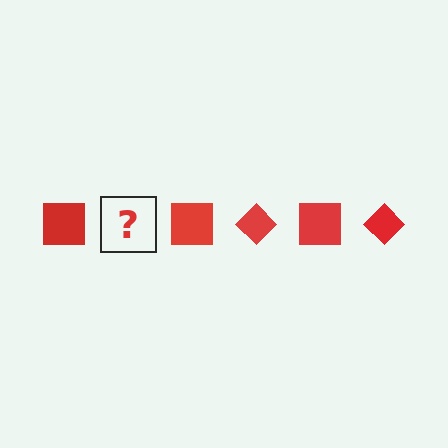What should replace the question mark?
The question mark should be replaced with a red diamond.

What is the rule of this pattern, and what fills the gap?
The rule is that the pattern cycles through square, diamond shapes in red. The gap should be filled with a red diamond.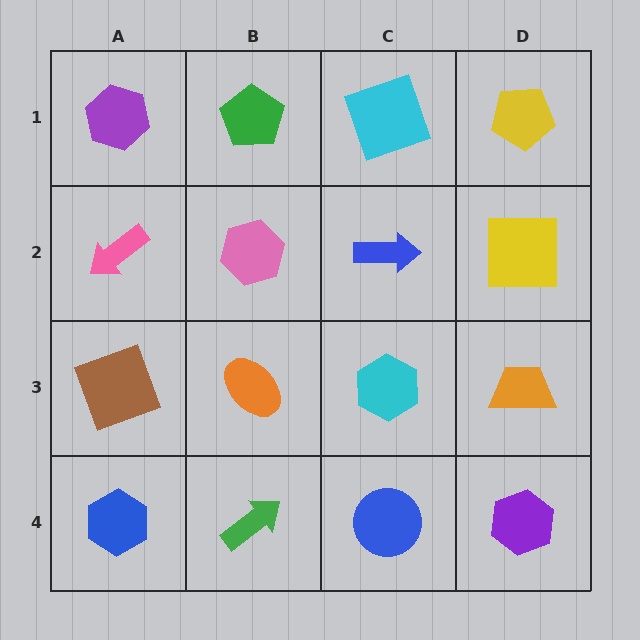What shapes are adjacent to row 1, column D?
A yellow square (row 2, column D), a cyan square (row 1, column C).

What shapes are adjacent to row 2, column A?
A purple hexagon (row 1, column A), a brown square (row 3, column A), a pink hexagon (row 2, column B).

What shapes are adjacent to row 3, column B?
A pink hexagon (row 2, column B), a green arrow (row 4, column B), a brown square (row 3, column A), a cyan hexagon (row 3, column C).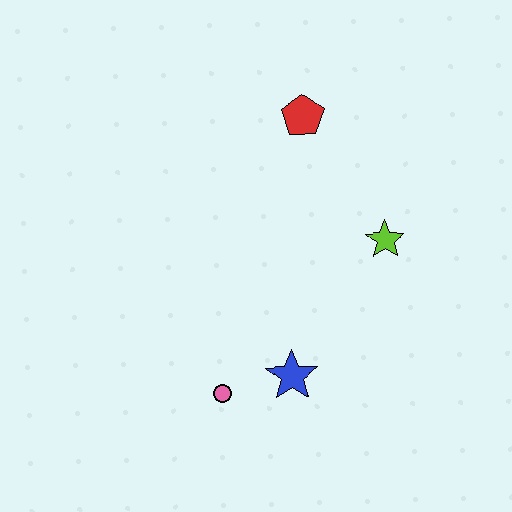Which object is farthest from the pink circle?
The red pentagon is farthest from the pink circle.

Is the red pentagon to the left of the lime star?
Yes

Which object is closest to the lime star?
The red pentagon is closest to the lime star.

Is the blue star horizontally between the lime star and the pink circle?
Yes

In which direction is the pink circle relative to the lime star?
The pink circle is to the left of the lime star.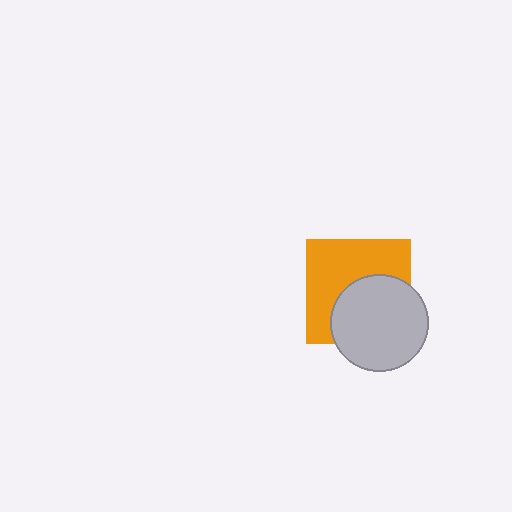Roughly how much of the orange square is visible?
About half of it is visible (roughly 55%).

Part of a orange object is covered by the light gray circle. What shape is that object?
It is a square.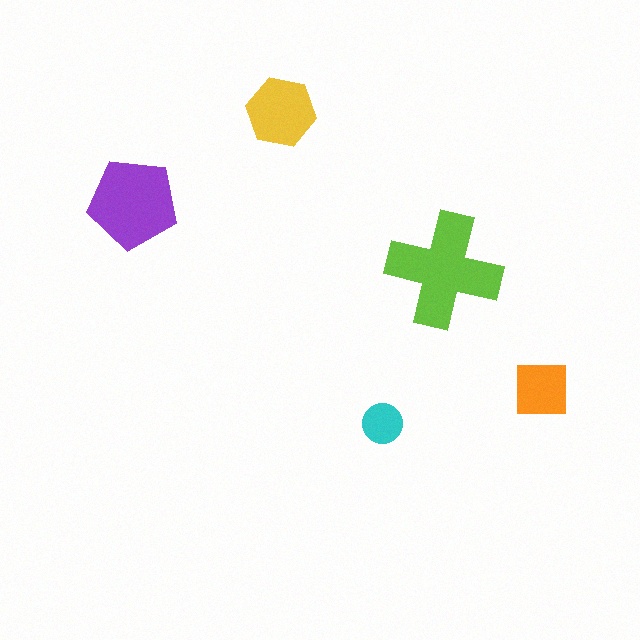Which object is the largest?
The lime cross.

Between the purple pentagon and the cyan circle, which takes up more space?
The purple pentagon.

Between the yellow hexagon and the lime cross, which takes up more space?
The lime cross.